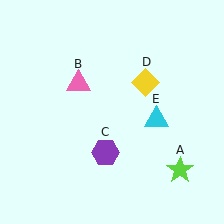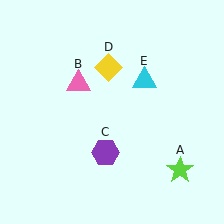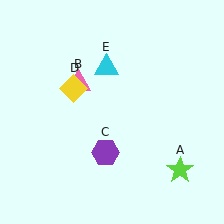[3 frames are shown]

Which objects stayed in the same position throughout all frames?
Lime star (object A) and pink triangle (object B) and purple hexagon (object C) remained stationary.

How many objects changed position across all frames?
2 objects changed position: yellow diamond (object D), cyan triangle (object E).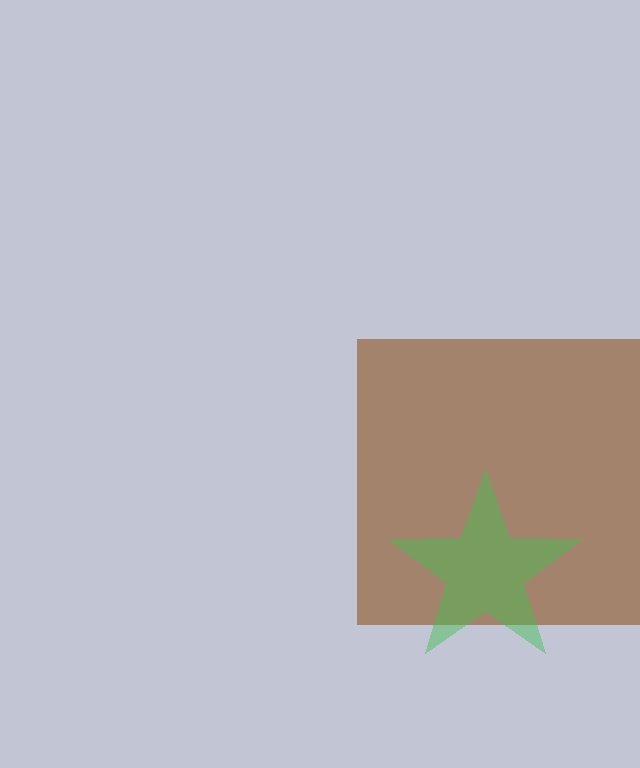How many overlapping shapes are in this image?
There are 2 overlapping shapes in the image.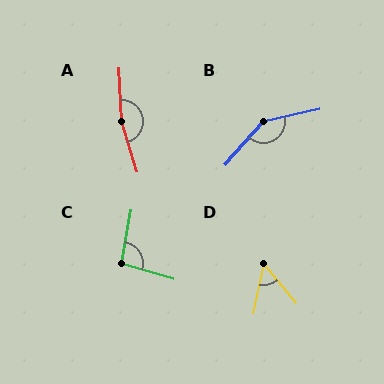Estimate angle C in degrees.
Approximately 97 degrees.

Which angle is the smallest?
D, at approximately 50 degrees.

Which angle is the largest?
A, at approximately 165 degrees.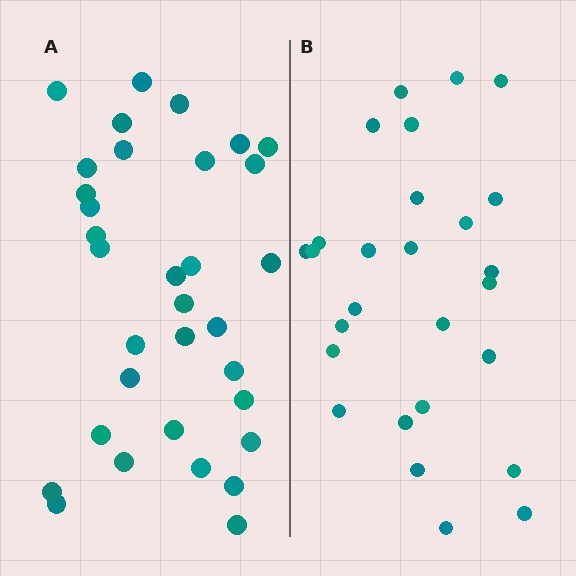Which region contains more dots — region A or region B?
Region A (the left region) has more dots.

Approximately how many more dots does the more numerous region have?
Region A has about 6 more dots than region B.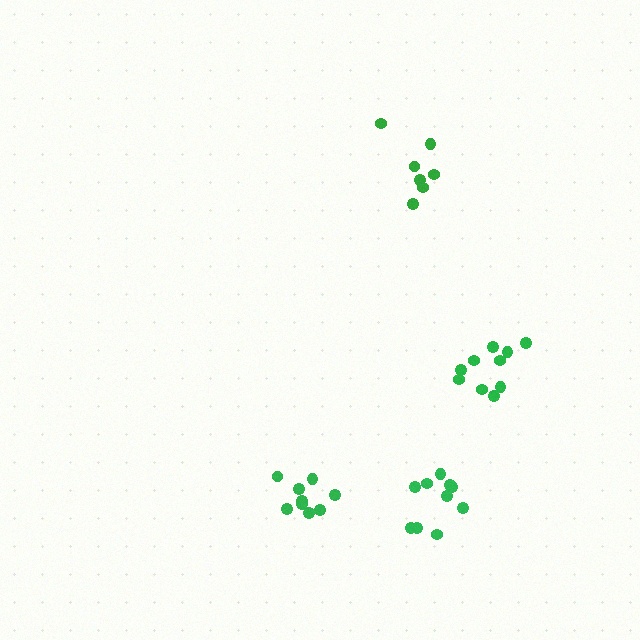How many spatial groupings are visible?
There are 4 spatial groupings.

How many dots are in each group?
Group 1: 7 dots, Group 2: 10 dots, Group 3: 10 dots, Group 4: 9 dots (36 total).